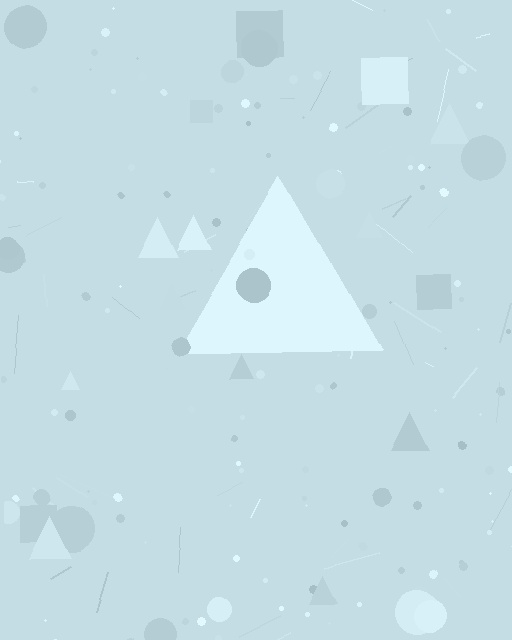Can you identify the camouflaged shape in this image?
The camouflaged shape is a triangle.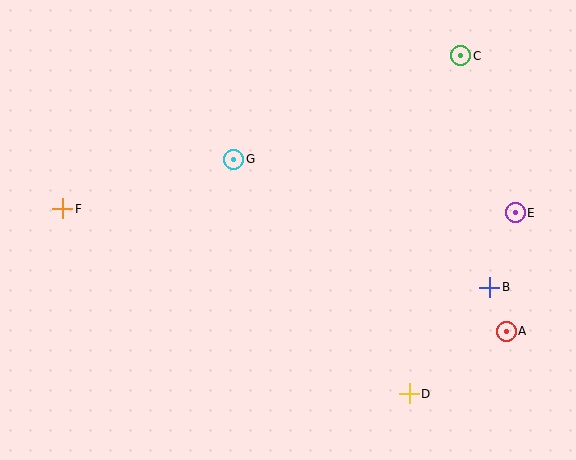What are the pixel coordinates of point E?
Point E is at (515, 213).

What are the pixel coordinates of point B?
Point B is at (490, 287).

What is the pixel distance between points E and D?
The distance between E and D is 209 pixels.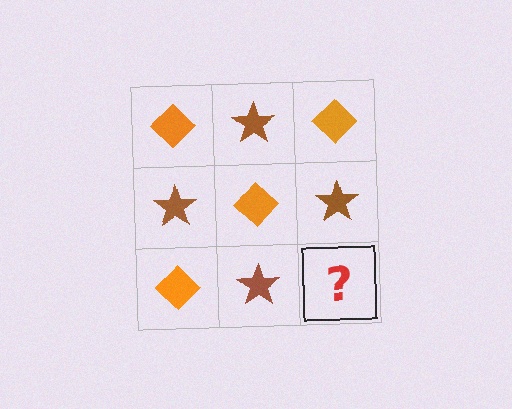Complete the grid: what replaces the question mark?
The question mark should be replaced with an orange diamond.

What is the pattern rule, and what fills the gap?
The rule is that it alternates orange diamond and brown star in a checkerboard pattern. The gap should be filled with an orange diamond.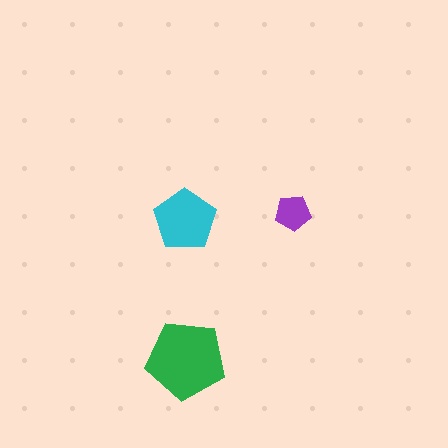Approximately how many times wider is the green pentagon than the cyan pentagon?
About 1.5 times wider.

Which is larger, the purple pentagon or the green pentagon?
The green one.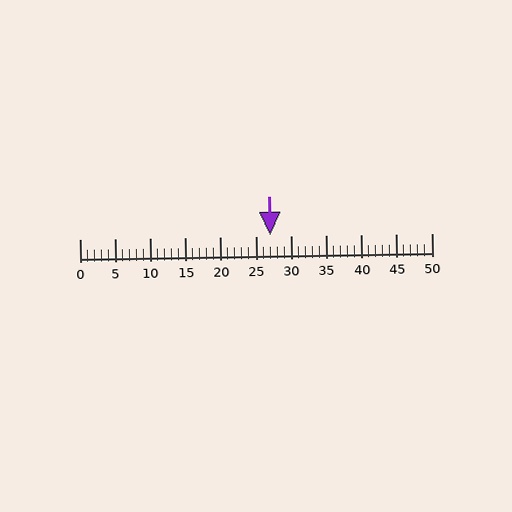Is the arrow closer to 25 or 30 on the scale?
The arrow is closer to 25.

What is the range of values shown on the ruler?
The ruler shows values from 0 to 50.